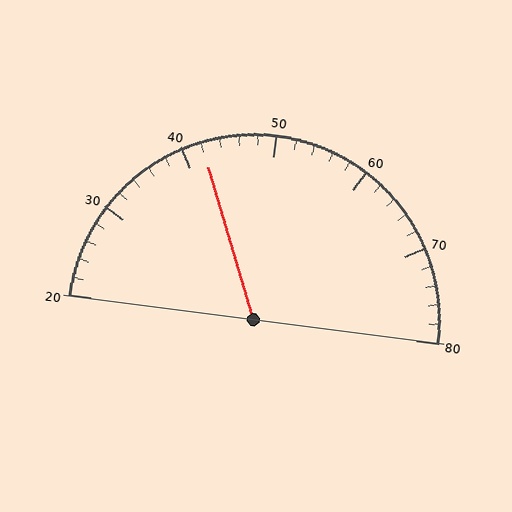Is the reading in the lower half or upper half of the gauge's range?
The reading is in the lower half of the range (20 to 80).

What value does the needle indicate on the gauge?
The needle indicates approximately 42.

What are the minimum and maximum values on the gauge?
The gauge ranges from 20 to 80.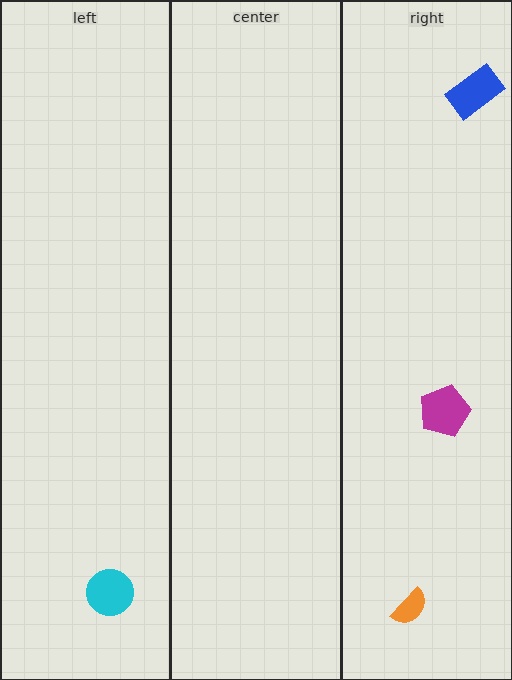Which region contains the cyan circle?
The left region.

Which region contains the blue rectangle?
The right region.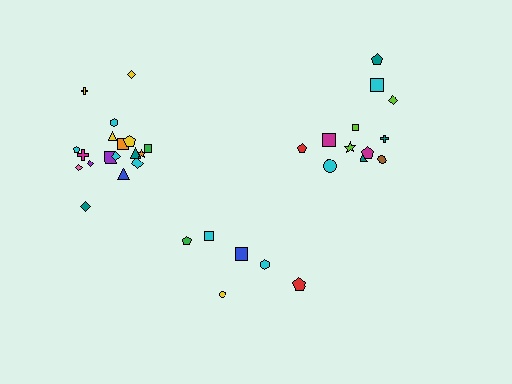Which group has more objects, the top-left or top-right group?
The top-left group.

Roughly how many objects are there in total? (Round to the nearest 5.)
Roughly 35 objects in total.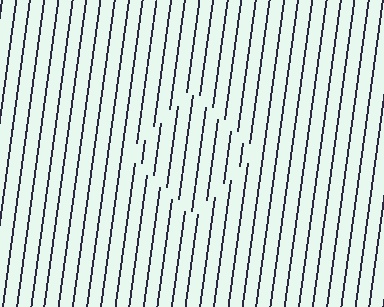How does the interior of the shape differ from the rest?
The interior of the shape contains the same grating, shifted by half a period — the contour is defined by the phase discontinuity where line-ends from the inner and outer gratings abut.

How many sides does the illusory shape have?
4 sides — the line-ends trace a square.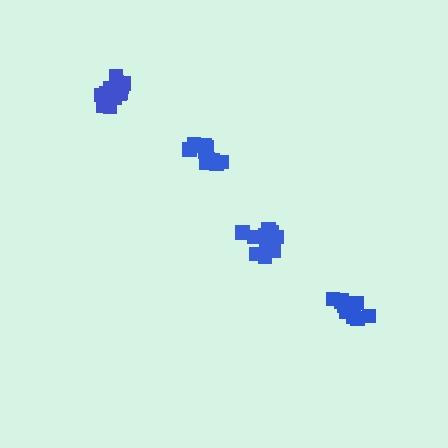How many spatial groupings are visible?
There are 4 spatial groupings.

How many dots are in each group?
Group 1: 11 dots, Group 2: 11 dots, Group 3: 11 dots, Group 4: 15 dots (48 total).